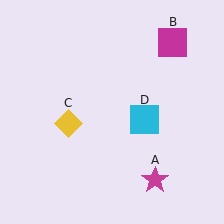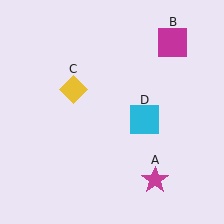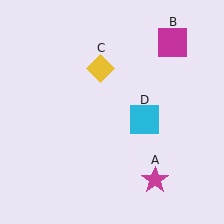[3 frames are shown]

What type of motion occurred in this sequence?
The yellow diamond (object C) rotated clockwise around the center of the scene.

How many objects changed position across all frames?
1 object changed position: yellow diamond (object C).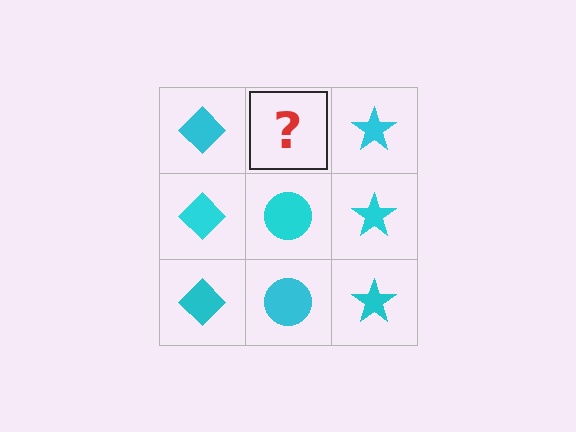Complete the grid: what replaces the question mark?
The question mark should be replaced with a cyan circle.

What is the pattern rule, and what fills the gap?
The rule is that each column has a consistent shape. The gap should be filled with a cyan circle.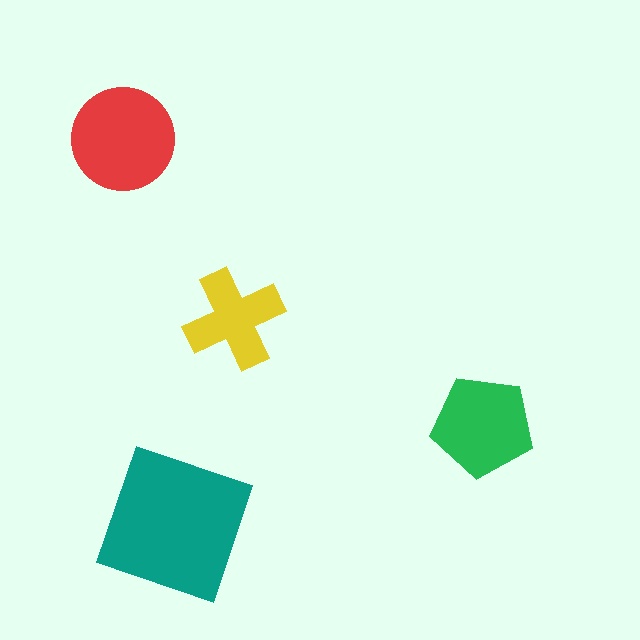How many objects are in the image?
There are 4 objects in the image.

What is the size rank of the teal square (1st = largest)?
1st.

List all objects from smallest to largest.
The yellow cross, the green pentagon, the red circle, the teal square.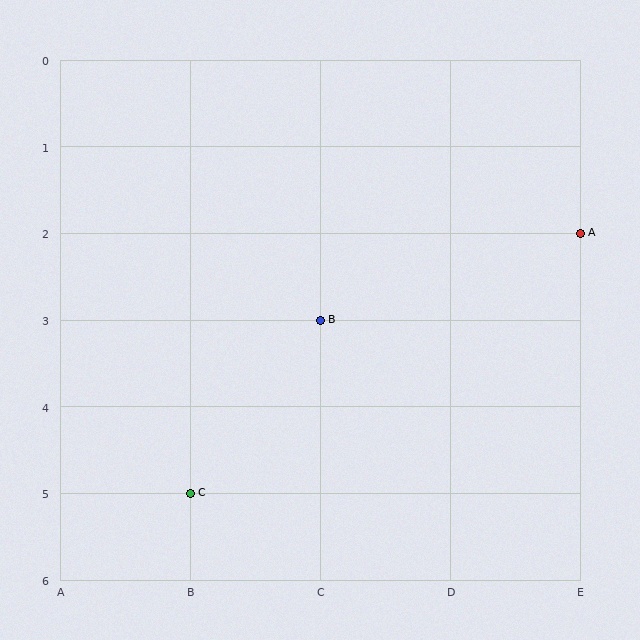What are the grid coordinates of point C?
Point C is at grid coordinates (B, 5).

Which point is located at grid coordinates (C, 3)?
Point B is at (C, 3).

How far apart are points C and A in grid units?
Points C and A are 3 columns and 3 rows apart (about 4.2 grid units diagonally).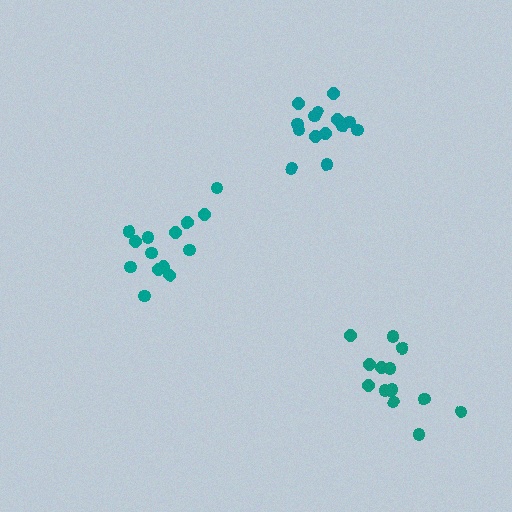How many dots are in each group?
Group 1: 14 dots, Group 2: 14 dots, Group 3: 14 dots (42 total).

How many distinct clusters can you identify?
There are 3 distinct clusters.